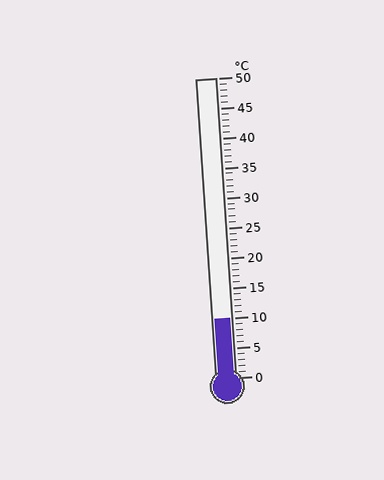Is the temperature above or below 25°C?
The temperature is below 25°C.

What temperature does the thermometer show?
The thermometer shows approximately 10°C.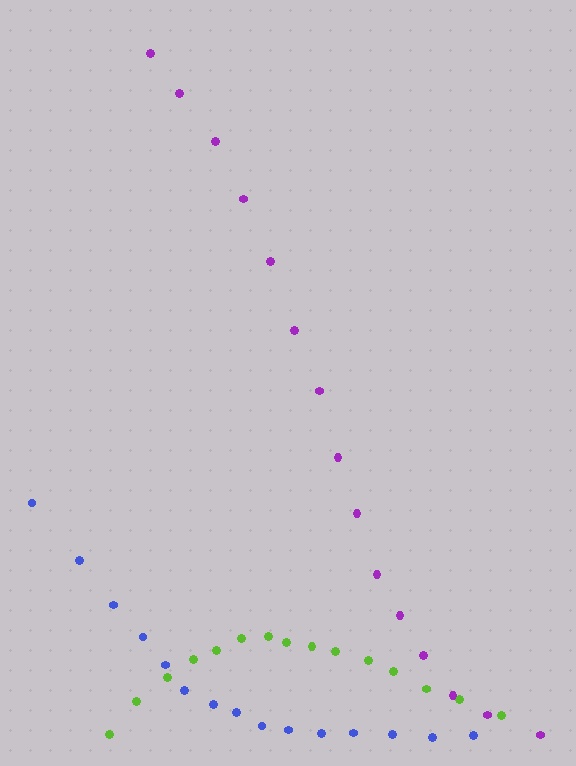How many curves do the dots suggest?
There are 3 distinct paths.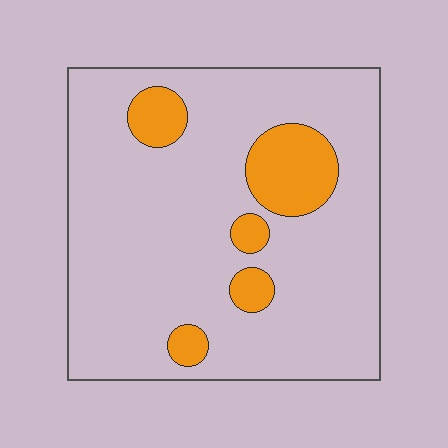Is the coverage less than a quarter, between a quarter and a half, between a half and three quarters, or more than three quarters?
Less than a quarter.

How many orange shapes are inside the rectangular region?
5.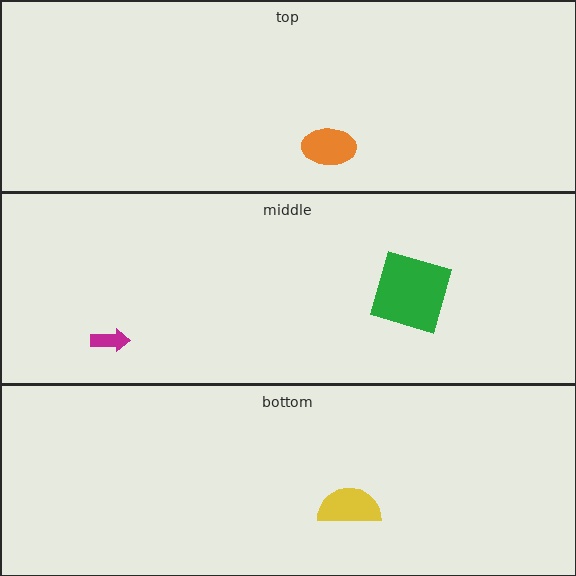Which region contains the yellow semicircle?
The bottom region.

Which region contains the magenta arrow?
The middle region.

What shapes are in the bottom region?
The yellow semicircle.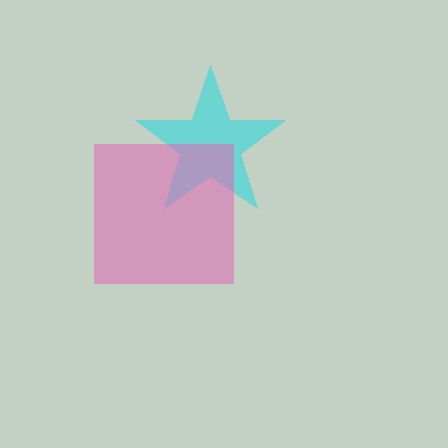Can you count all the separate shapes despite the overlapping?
Yes, there are 2 separate shapes.